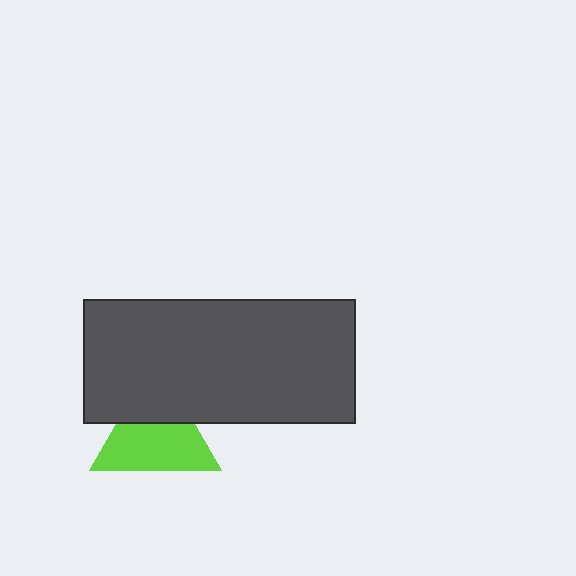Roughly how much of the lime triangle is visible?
Most of it is visible (roughly 66%).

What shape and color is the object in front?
The object in front is a dark gray rectangle.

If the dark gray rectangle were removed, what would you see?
You would see the complete lime triangle.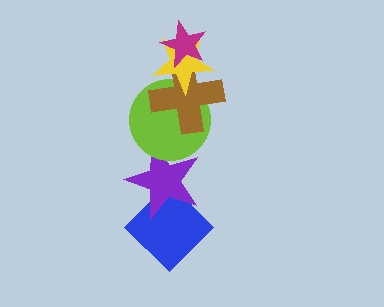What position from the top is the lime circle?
The lime circle is 4th from the top.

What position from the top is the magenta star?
The magenta star is 1st from the top.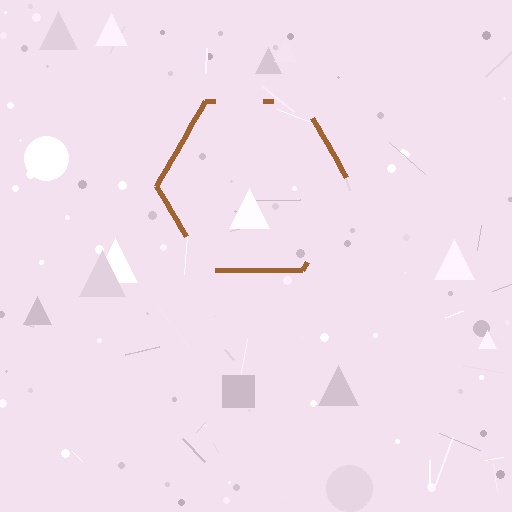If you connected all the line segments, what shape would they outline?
They would outline a hexagon.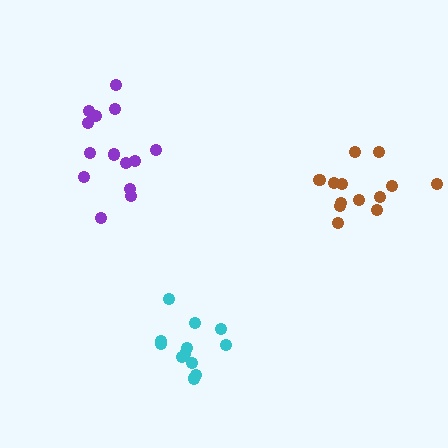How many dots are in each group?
Group 1: 14 dots, Group 2: 12 dots, Group 3: 13 dots (39 total).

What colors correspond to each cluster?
The clusters are colored: purple, cyan, brown.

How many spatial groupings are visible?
There are 3 spatial groupings.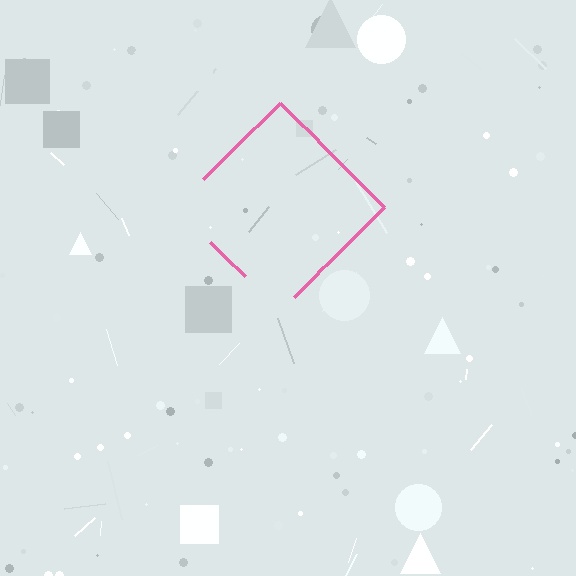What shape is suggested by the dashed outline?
The dashed outline suggests a diamond.